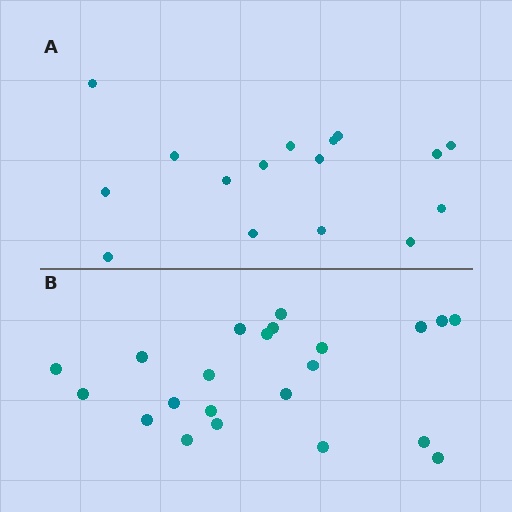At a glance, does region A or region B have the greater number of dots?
Region B (the bottom region) has more dots.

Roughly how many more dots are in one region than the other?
Region B has about 6 more dots than region A.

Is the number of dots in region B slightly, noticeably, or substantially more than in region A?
Region B has noticeably more, but not dramatically so. The ratio is roughly 1.4 to 1.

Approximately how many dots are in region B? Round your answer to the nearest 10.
About 20 dots. (The exact count is 22, which rounds to 20.)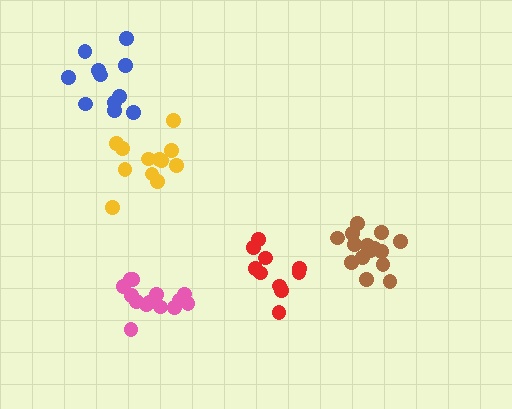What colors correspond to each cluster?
The clusters are colored: yellow, red, blue, brown, pink.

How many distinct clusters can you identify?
There are 5 distinct clusters.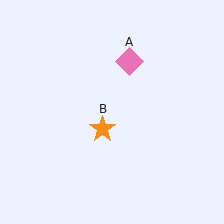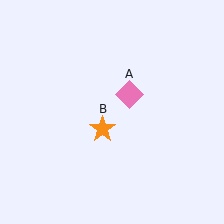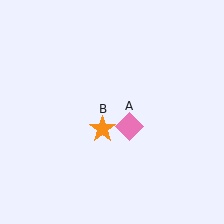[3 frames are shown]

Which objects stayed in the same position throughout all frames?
Orange star (object B) remained stationary.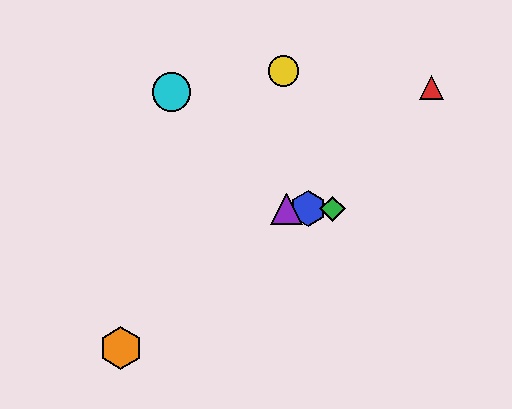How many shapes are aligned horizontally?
3 shapes (the blue hexagon, the green diamond, the purple triangle) are aligned horizontally.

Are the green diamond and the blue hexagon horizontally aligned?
Yes, both are at y≈209.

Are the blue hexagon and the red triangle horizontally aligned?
No, the blue hexagon is at y≈209 and the red triangle is at y≈88.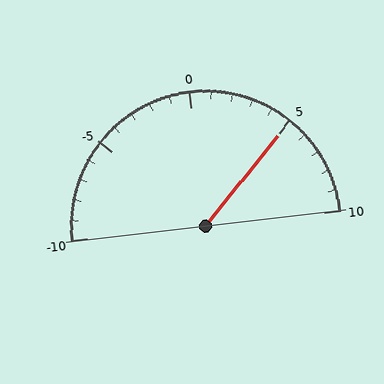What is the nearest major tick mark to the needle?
The nearest major tick mark is 5.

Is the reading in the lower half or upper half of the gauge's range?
The reading is in the upper half of the range (-10 to 10).